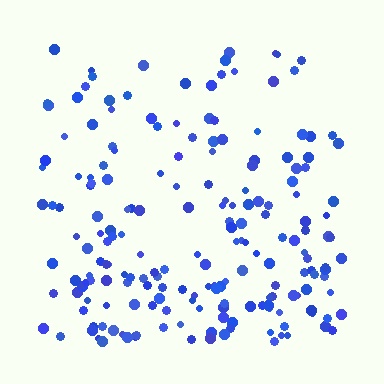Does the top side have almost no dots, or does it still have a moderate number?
Still a moderate number, just noticeably fewer than the bottom.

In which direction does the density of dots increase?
From top to bottom, with the bottom side densest.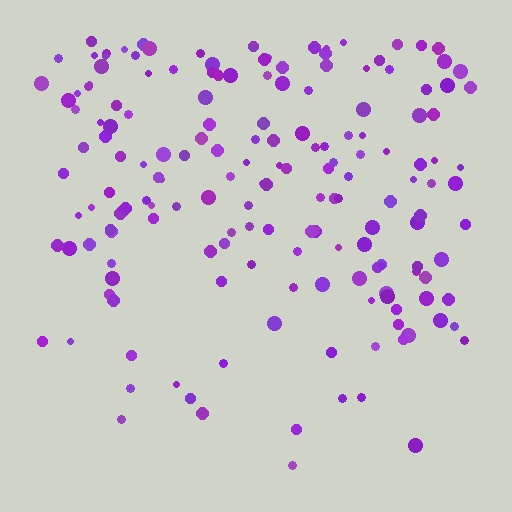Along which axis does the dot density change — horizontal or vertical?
Vertical.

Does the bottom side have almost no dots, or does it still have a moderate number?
Still a moderate number, just noticeably fewer than the top.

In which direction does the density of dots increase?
From bottom to top, with the top side densest.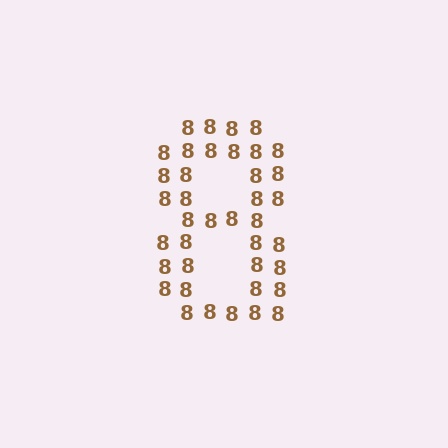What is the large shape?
The large shape is the digit 8.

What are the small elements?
The small elements are digit 8's.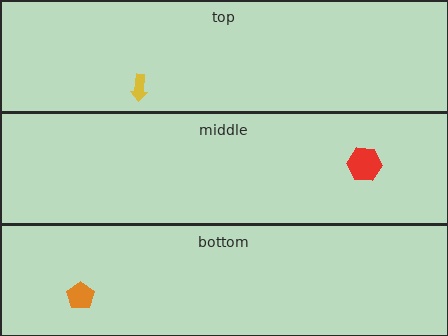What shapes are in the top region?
The yellow arrow.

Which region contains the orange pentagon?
The bottom region.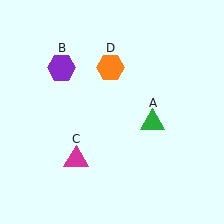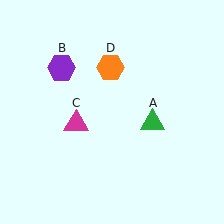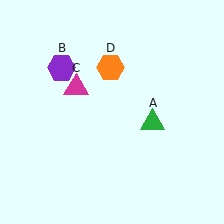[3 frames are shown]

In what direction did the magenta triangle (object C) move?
The magenta triangle (object C) moved up.